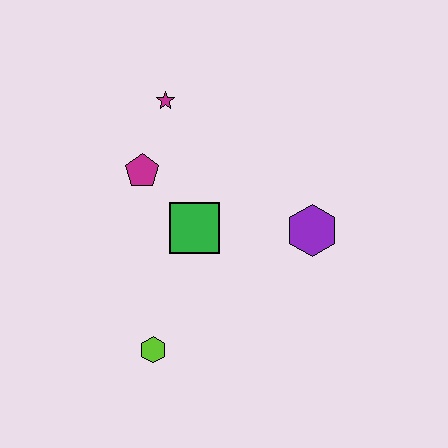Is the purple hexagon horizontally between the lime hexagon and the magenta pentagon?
No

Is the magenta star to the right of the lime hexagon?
Yes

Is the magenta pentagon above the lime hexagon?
Yes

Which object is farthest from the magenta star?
The lime hexagon is farthest from the magenta star.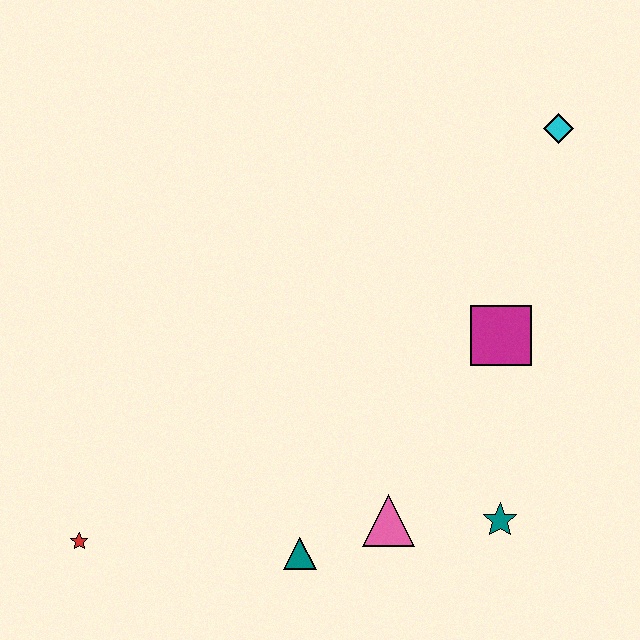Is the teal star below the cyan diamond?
Yes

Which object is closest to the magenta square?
The teal star is closest to the magenta square.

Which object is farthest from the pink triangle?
The cyan diamond is farthest from the pink triangle.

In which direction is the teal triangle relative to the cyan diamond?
The teal triangle is below the cyan diamond.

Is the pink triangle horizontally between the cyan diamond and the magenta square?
No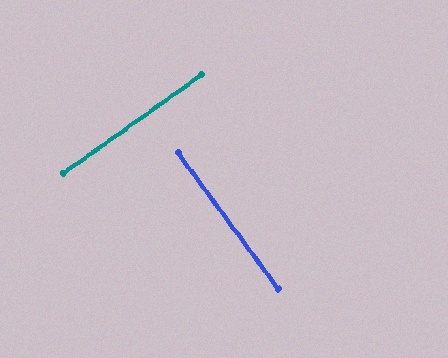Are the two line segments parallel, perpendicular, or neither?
Perpendicular — they meet at approximately 89°.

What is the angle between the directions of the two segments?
Approximately 89 degrees.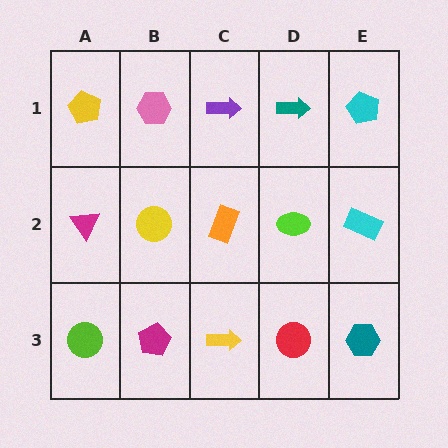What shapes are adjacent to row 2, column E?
A cyan pentagon (row 1, column E), a teal hexagon (row 3, column E), a lime ellipse (row 2, column D).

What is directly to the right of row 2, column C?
A lime ellipse.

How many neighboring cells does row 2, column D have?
4.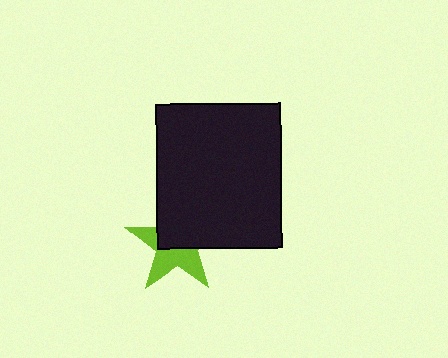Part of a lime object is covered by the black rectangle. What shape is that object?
It is a star.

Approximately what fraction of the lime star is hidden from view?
Roughly 52% of the lime star is hidden behind the black rectangle.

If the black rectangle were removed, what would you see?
You would see the complete lime star.